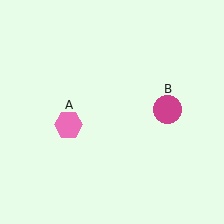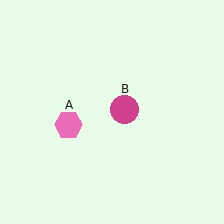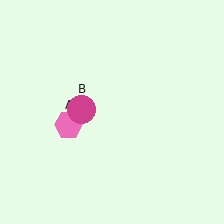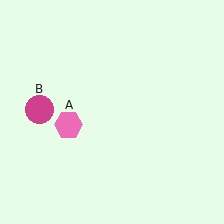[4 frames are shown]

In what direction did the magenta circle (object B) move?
The magenta circle (object B) moved left.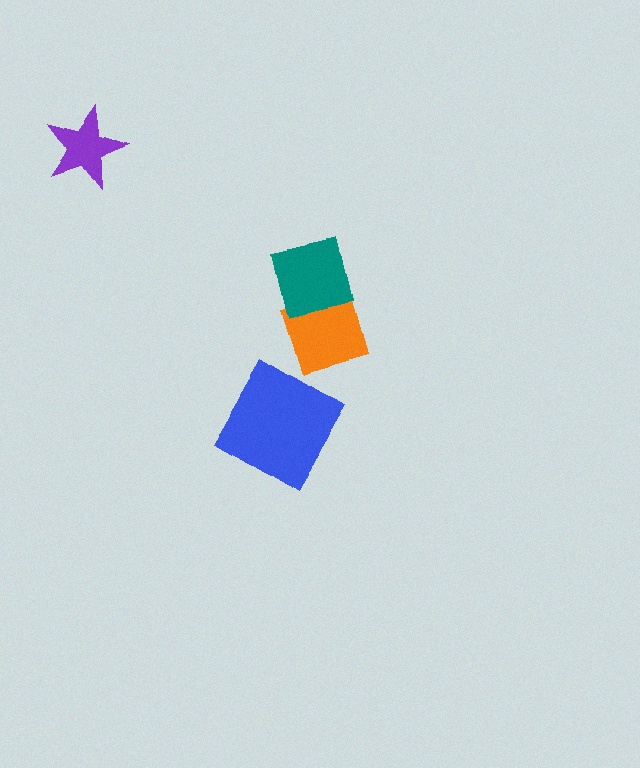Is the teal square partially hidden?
No, no other shape covers it.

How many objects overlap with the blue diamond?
0 objects overlap with the blue diamond.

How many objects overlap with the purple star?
0 objects overlap with the purple star.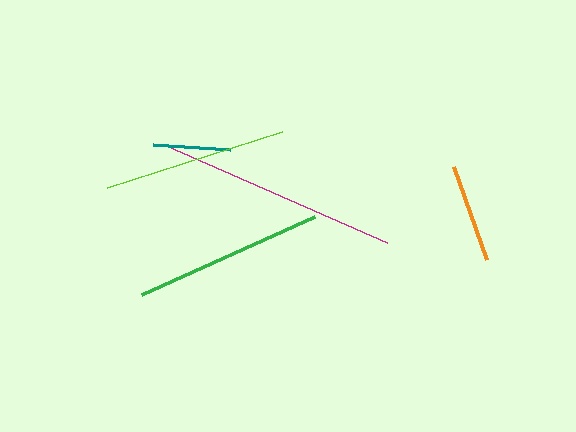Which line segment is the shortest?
The teal line is the shortest at approximately 77 pixels.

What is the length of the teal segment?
The teal segment is approximately 77 pixels long.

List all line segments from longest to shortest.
From longest to shortest: magenta, green, lime, orange, teal.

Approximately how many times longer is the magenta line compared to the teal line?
The magenta line is approximately 3.1 times the length of the teal line.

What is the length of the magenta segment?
The magenta segment is approximately 241 pixels long.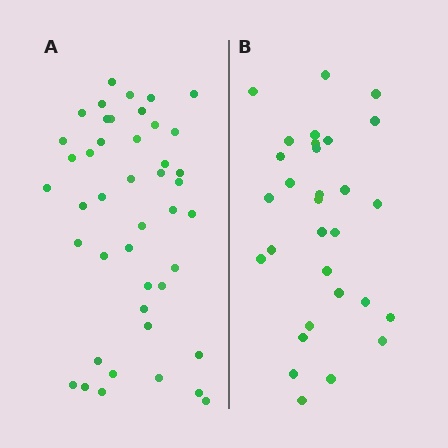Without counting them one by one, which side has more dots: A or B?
Region A (the left region) has more dots.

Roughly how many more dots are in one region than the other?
Region A has approximately 15 more dots than region B.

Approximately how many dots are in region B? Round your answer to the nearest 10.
About 30 dots.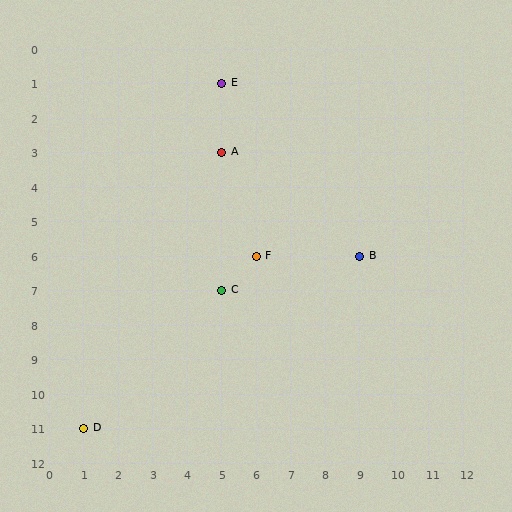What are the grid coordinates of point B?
Point B is at grid coordinates (9, 6).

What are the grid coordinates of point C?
Point C is at grid coordinates (5, 7).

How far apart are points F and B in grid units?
Points F and B are 3 columns apart.